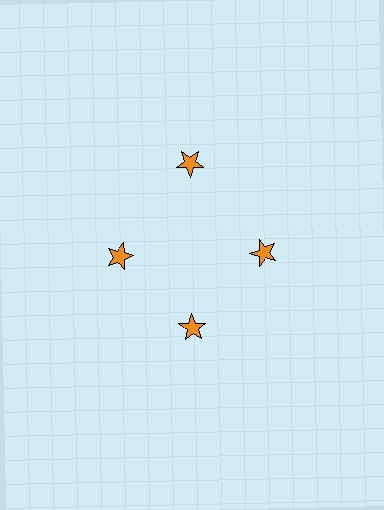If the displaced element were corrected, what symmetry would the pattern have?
It would have 4-fold rotational symmetry — the pattern would map onto itself every 90 degrees.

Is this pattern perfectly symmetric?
No. The 4 orange stars are arranged in a ring, but one element near the 12 o'clock position is pushed outward from the center, breaking the 4-fold rotational symmetry.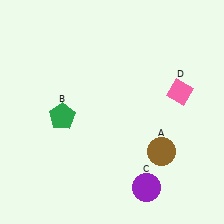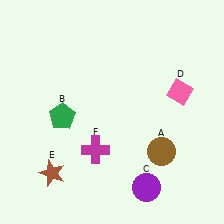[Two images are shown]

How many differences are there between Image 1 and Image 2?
There are 2 differences between the two images.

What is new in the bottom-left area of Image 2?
A brown star (E) was added in the bottom-left area of Image 2.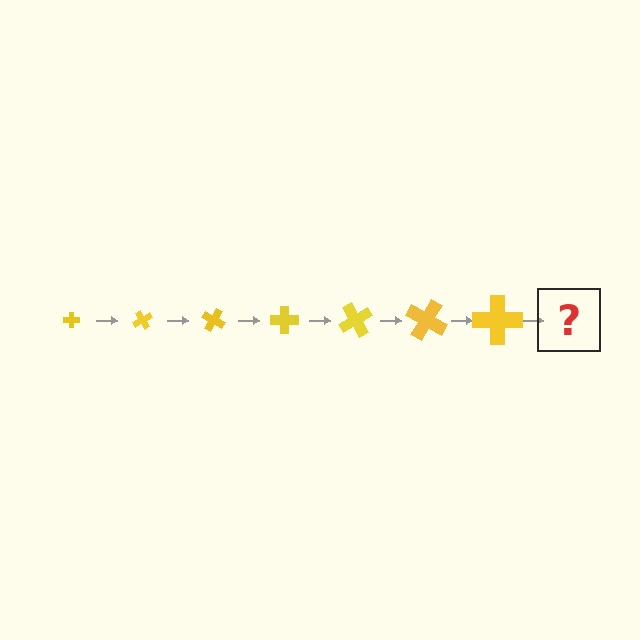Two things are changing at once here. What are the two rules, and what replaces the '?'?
The two rules are that the cross grows larger each step and it rotates 60 degrees each step. The '?' should be a cross, larger than the previous one and rotated 420 degrees from the start.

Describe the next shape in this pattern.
It should be a cross, larger than the previous one and rotated 420 degrees from the start.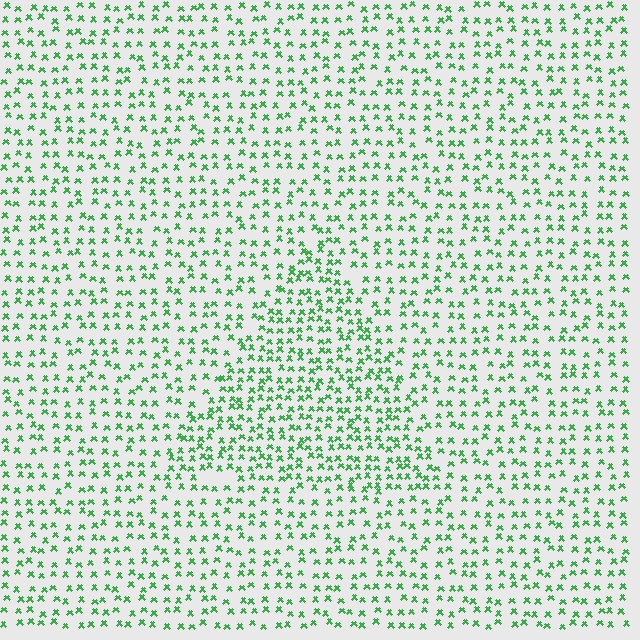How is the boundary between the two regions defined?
The boundary is defined by a change in element density (approximately 1.6x ratio). All elements are the same color, size, and shape.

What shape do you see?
I see a triangle.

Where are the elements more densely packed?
The elements are more densely packed inside the triangle boundary.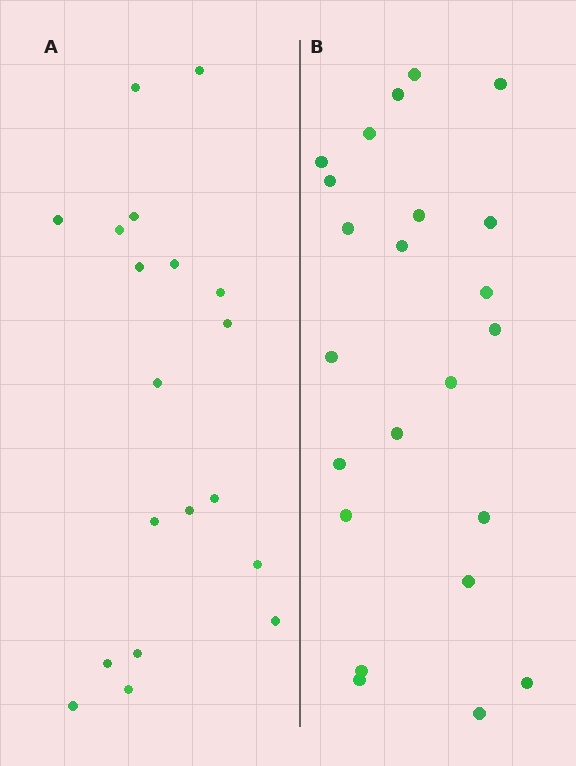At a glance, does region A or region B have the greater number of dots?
Region B (the right region) has more dots.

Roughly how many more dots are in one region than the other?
Region B has about 4 more dots than region A.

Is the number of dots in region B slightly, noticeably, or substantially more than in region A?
Region B has only slightly more — the two regions are fairly close. The ratio is roughly 1.2 to 1.